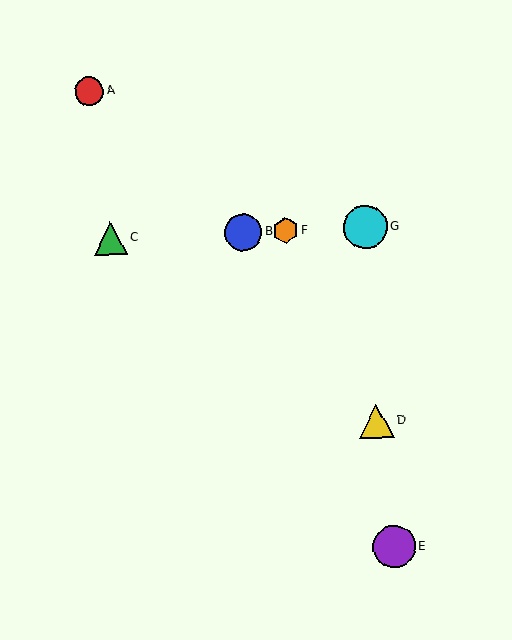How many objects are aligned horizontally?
4 objects (B, C, F, G) are aligned horizontally.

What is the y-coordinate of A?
Object A is at y≈91.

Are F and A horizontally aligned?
No, F is at y≈230 and A is at y≈91.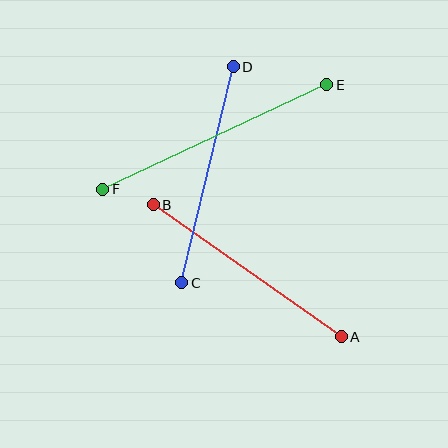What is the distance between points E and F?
The distance is approximately 247 pixels.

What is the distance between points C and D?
The distance is approximately 222 pixels.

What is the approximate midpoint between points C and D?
The midpoint is at approximately (208, 175) pixels.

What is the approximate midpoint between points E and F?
The midpoint is at approximately (215, 137) pixels.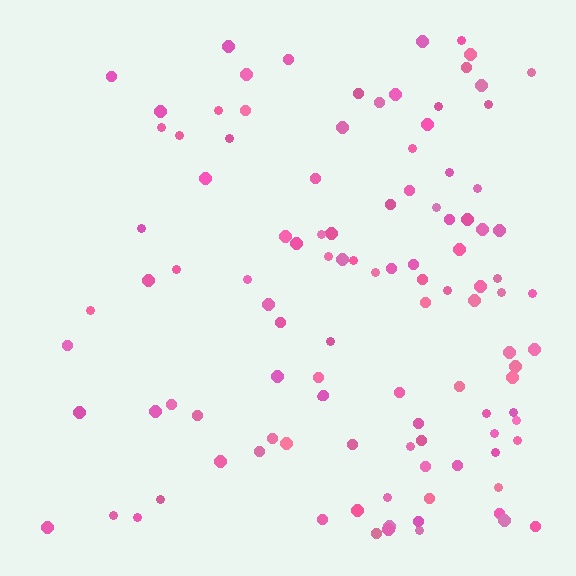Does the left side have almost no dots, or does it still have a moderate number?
Still a moderate number, just noticeably fewer than the right.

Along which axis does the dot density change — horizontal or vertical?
Horizontal.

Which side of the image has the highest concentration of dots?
The right.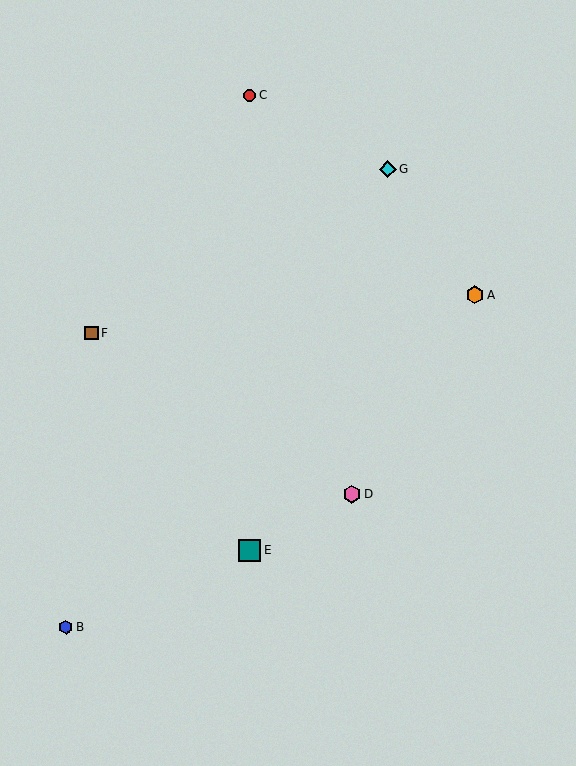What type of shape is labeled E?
Shape E is a teal square.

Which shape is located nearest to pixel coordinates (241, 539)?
The teal square (labeled E) at (250, 551) is nearest to that location.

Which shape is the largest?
The teal square (labeled E) is the largest.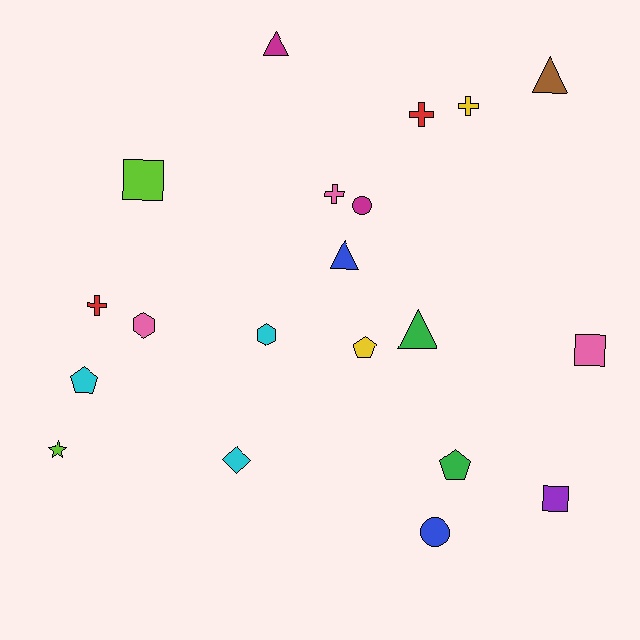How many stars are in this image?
There is 1 star.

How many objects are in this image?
There are 20 objects.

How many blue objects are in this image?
There are 2 blue objects.